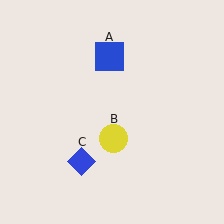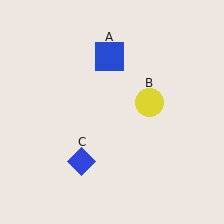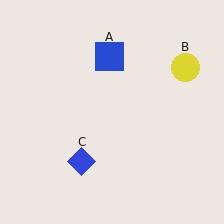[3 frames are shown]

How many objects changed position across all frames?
1 object changed position: yellow circle (object B).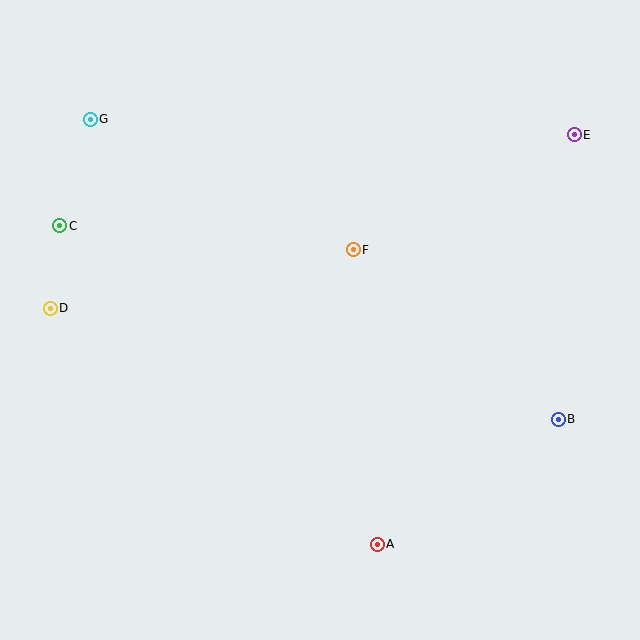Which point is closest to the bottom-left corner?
Point D is closest to the bottom-left corner.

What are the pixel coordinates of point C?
Point C is at (60, 226).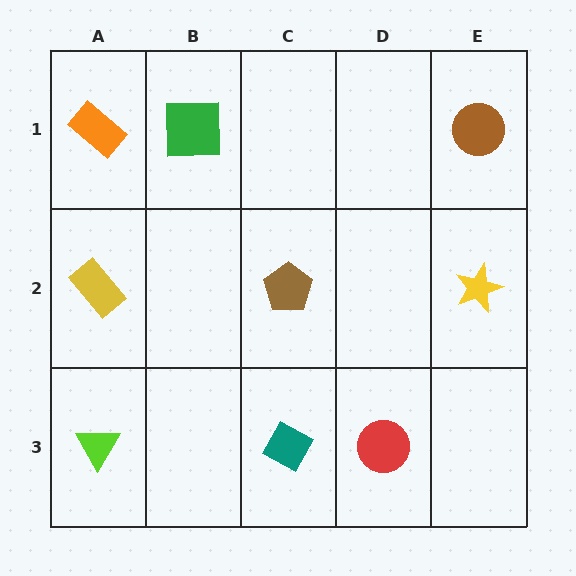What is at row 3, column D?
A red circle.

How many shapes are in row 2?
3 shapes.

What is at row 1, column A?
An orange rectangle.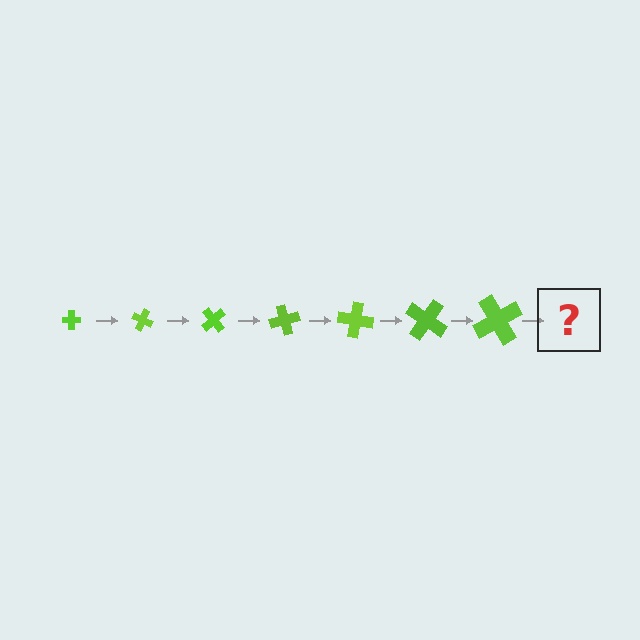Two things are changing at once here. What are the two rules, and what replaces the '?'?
The two rules are that the cross grows larger each step and it rotates 25 degrees each step. The '?' should be a cross, larger than the previous one and rotated 175 degrees from the start.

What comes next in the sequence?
The next element should be a cross, larger than the previous one and rotated 175 degrees from the start.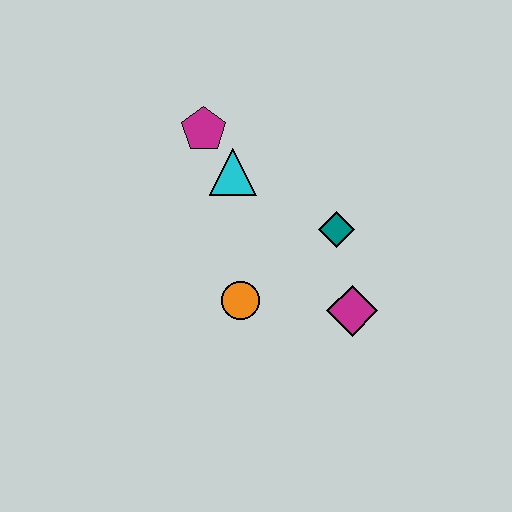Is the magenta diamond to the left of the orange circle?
No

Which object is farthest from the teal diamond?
The magenta pentagon is farthest from the teal diamond.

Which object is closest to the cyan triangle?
The magenta pentagon is closest to the cyan triangle.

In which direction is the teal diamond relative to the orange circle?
The teal diamond is to the right of the orange circle.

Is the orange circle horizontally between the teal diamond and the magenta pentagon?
Yes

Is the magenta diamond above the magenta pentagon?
No